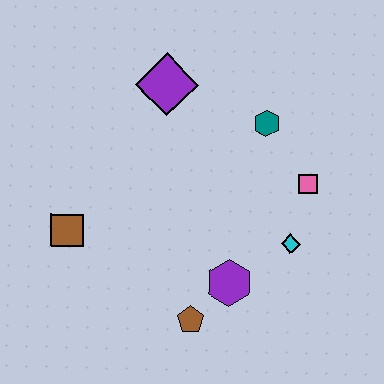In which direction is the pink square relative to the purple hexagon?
The pink square is above the purple hexagon.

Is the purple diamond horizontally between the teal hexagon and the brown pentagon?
No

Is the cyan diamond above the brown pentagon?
Yes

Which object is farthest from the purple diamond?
The brown pentagon is farthest from the purple diamond.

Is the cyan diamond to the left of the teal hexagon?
No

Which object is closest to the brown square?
The brown pentagon is closest to the brown square.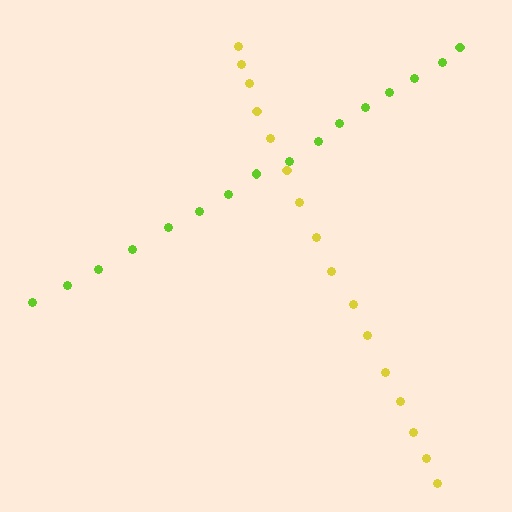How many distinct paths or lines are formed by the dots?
There are 2 distinct paths.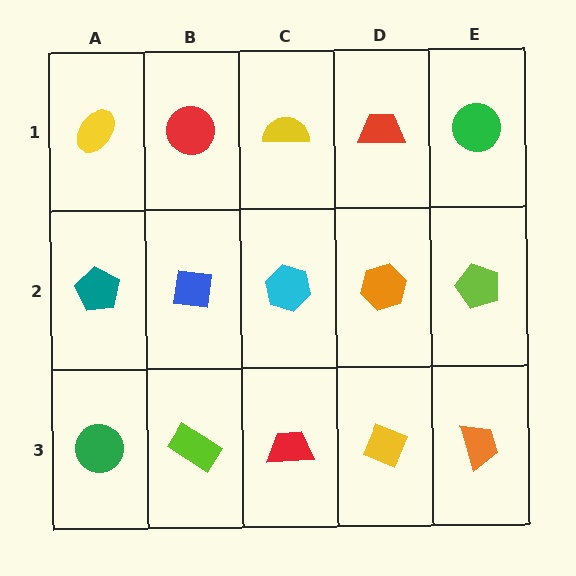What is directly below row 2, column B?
A lime rectangle.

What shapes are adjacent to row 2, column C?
A yellow semicircle (row 1, column C), a red trapezoid (row 3, column C), a blue square (row 2, column B), an orange hexagon (row 2, column D).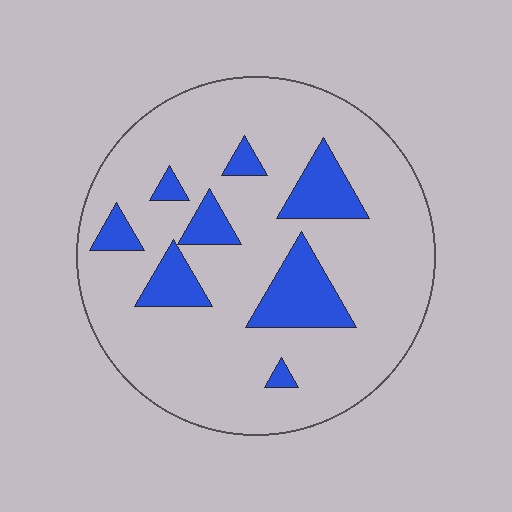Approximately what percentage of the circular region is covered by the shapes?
Approximately 15%.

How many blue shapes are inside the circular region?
8.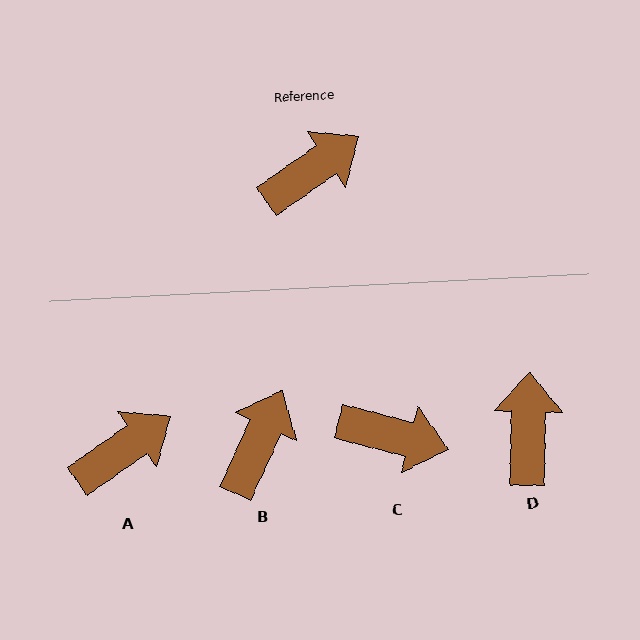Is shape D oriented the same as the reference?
No, it is off by about 54 degrees.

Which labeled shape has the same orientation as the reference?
A.